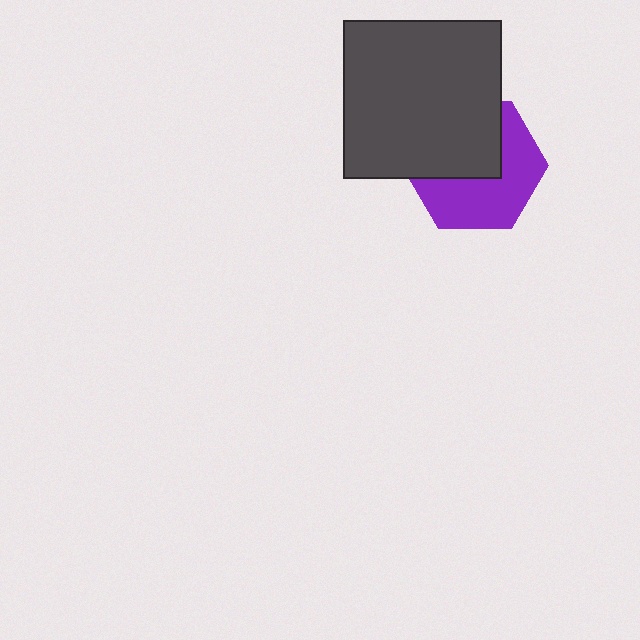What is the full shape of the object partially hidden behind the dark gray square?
The partially hidden object is a purple hexagon.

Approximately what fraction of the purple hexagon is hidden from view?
Roughly 47% of the purple hexagon is hidden behind the dark gray square.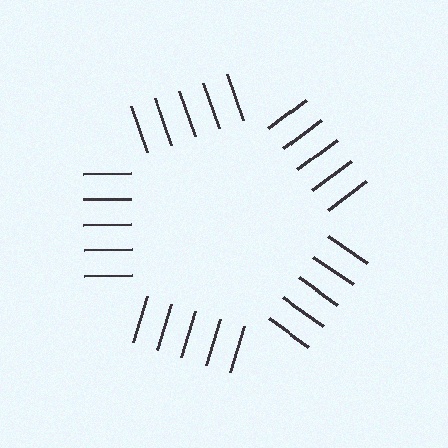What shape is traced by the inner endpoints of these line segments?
An illusory pentagon — the line segments terminate on its edges but no continuous stroke is drawn.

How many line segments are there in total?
25 — 5 along each of the 5 edges.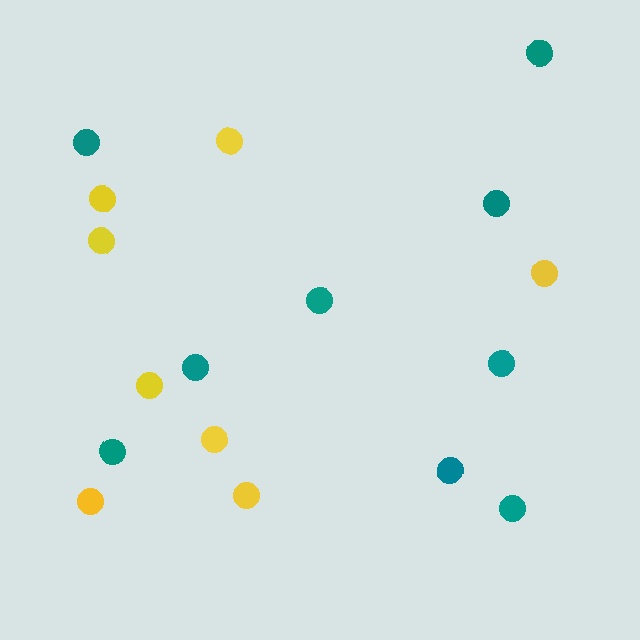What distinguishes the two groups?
There are 2 groups: one group of teal circles (9) and one group of yellow circles (8).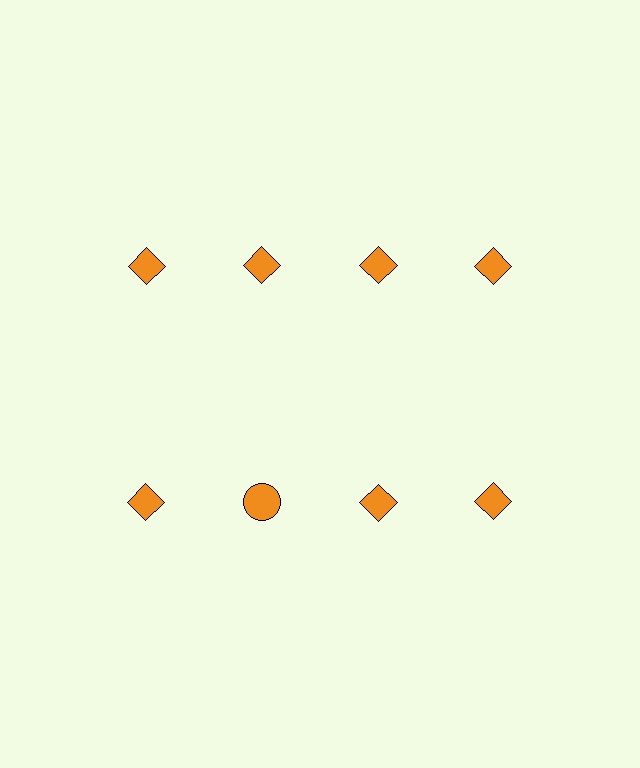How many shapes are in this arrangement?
There are 8 shapes arranged in a grid pattern.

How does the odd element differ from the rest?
It has a different shape: circle instead of diamond.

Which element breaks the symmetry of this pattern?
The orange circle in the second row, second from left column breaks the symmetry. All other shapes are orange diamonds.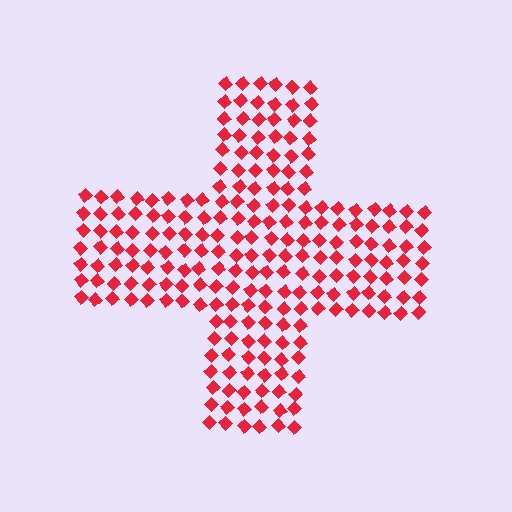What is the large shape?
The large shape is a cross.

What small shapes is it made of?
It is made of small diamonds.